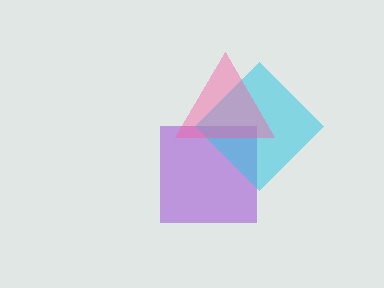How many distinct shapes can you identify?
There are 3 distinct shapes: a purple square, a cyan diamond, a pink triangle.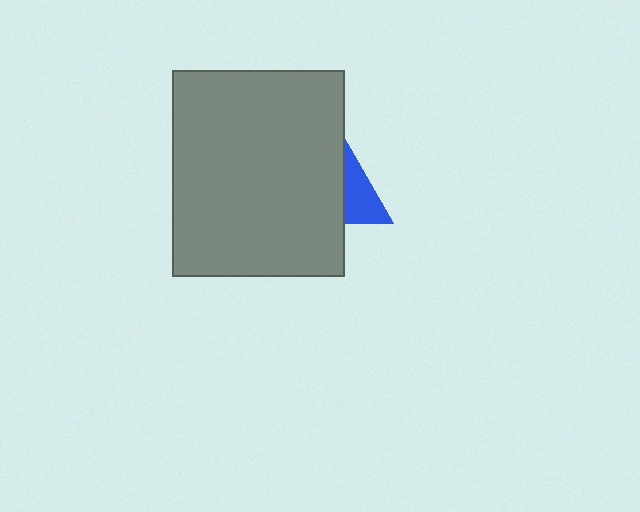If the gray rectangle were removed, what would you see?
You would see the complete blue triangle.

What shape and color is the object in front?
The object in front is a gray rectangle.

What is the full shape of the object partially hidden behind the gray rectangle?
The partially hidden object is a blue triangle.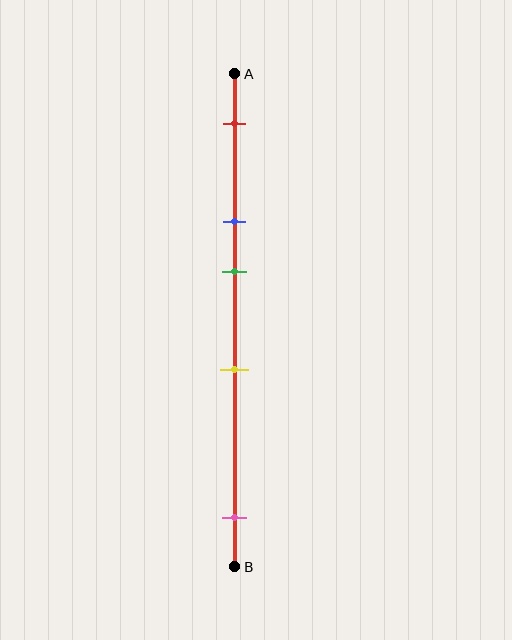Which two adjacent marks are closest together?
The blue and green marks are the closest adjacent pair.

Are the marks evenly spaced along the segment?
No, the marks are not evenly spaced.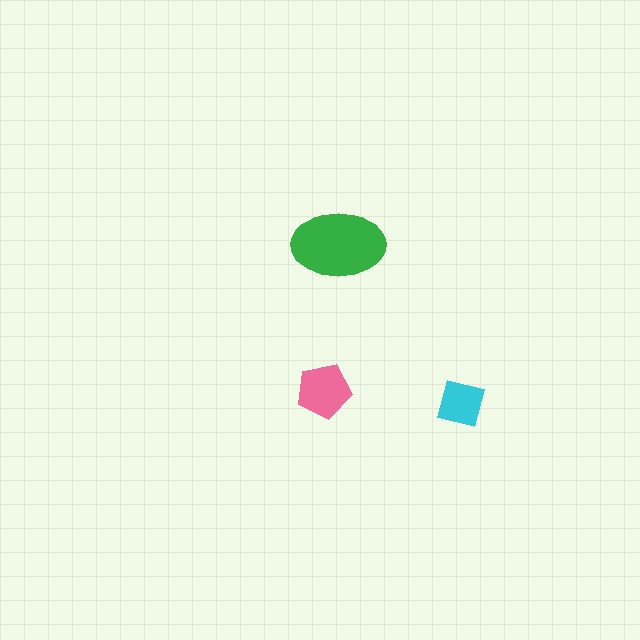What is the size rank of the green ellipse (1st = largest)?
1st.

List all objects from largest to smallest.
The green ellipse, the pink pentagon, the cyan square.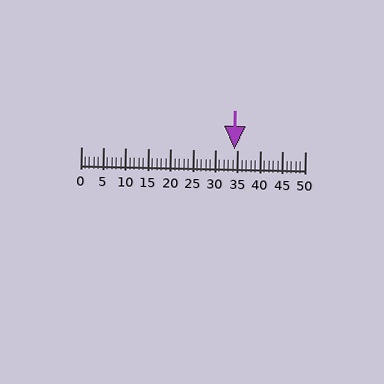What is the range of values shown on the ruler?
The ruler shows values from 0 to 50.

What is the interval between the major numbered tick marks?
The major tick marks are spaced 5 units apart.